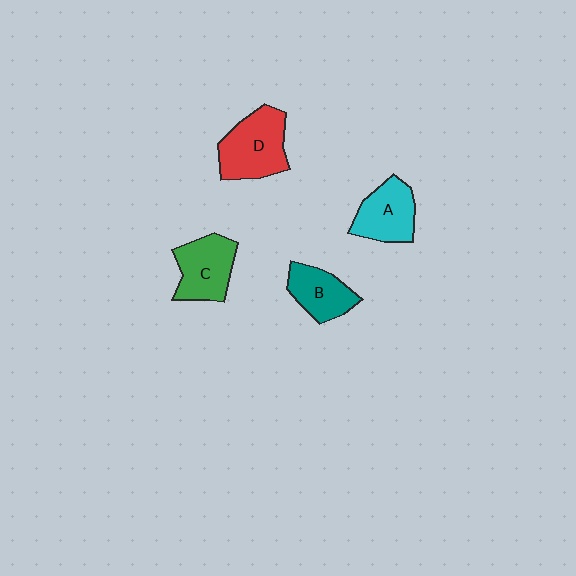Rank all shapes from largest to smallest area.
From largest to smallest: D (red), C (green), A (cyan), B (teal).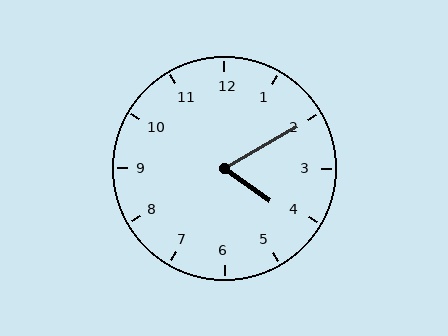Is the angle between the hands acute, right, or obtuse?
It is acute.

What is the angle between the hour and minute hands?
Approximately 65 degrees.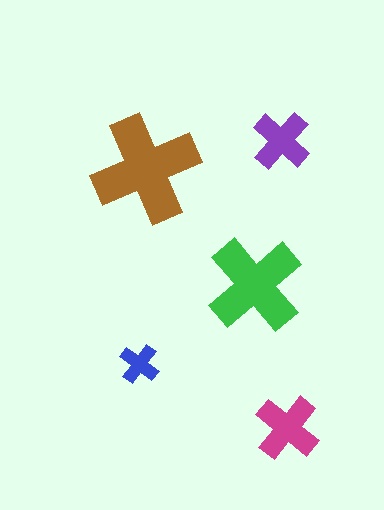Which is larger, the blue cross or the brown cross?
The brown one.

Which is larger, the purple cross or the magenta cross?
The magenta one.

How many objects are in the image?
There are 5 objects in the image.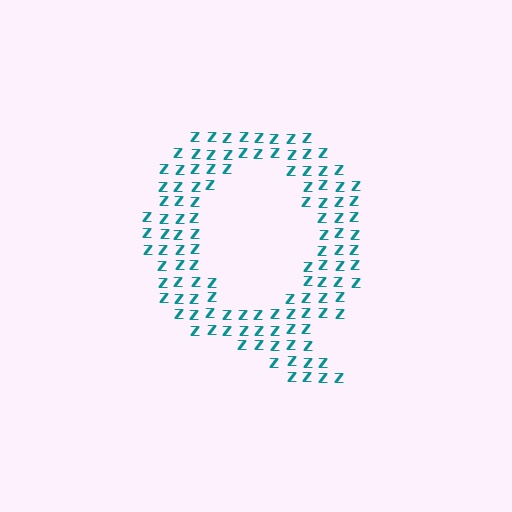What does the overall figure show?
The overall figure shows the letter Q.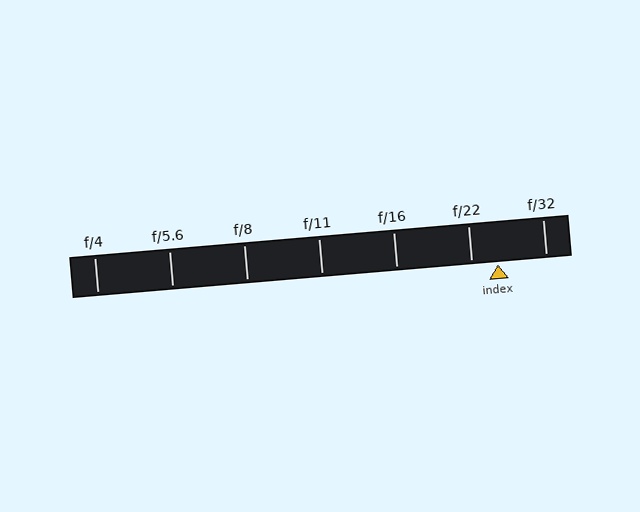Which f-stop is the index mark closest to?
The index mark is closest to f/22.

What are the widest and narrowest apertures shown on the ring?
The widest aperture shown is f/4 and the narrowest is f/32.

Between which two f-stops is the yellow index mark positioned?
The index mark is between f/22 and f/32.